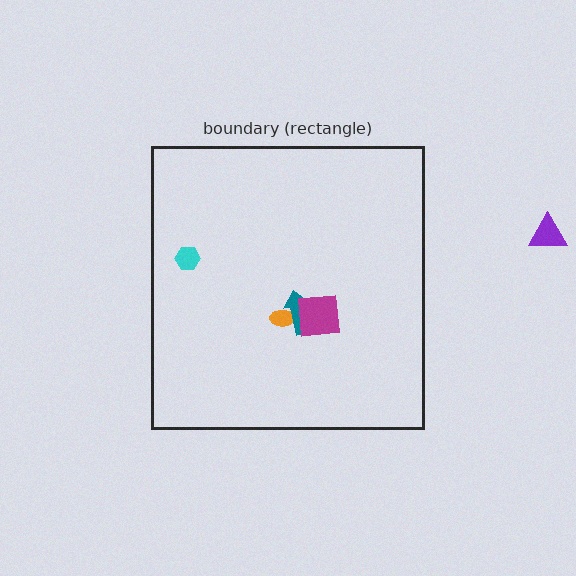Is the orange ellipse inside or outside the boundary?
Inside.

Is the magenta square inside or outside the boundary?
Inside.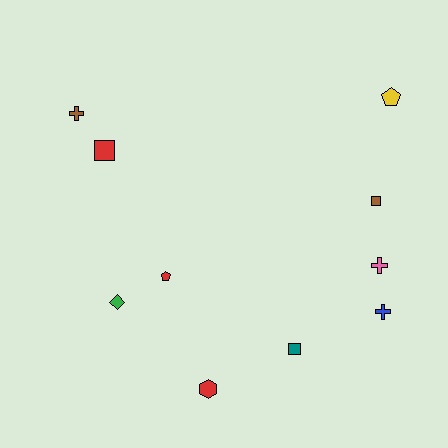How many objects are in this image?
There are 10 objects.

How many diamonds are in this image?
There is 1 diamond.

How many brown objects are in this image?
There are 2 brown objects.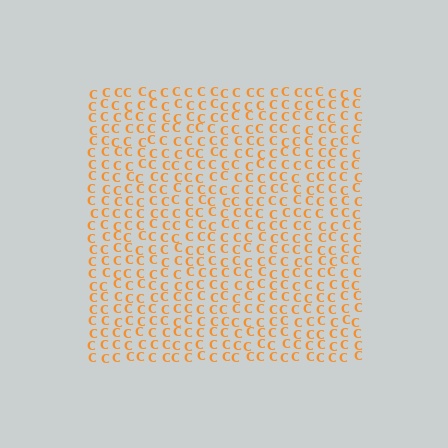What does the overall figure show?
The overall figure shows a square.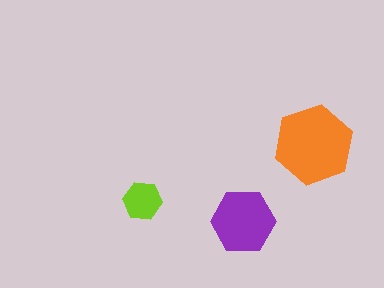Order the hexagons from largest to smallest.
the orange one, the purple one, the lime one.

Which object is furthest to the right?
The orange hexagon is rightmost.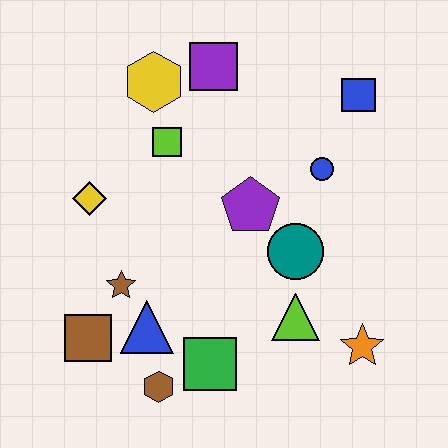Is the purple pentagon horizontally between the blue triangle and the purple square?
No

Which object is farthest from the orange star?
The yellow hexagon is farthest from the orange star.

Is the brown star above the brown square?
Yes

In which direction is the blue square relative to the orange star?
The blue square is above the orange star.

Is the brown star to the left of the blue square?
Yes